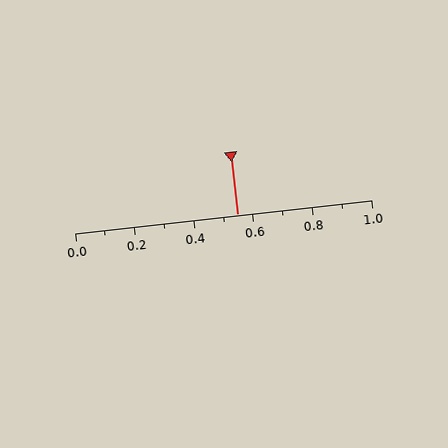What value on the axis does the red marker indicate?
The marker indicates approximately 0.55.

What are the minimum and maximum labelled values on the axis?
The axis runs from 0.0 to 1.0.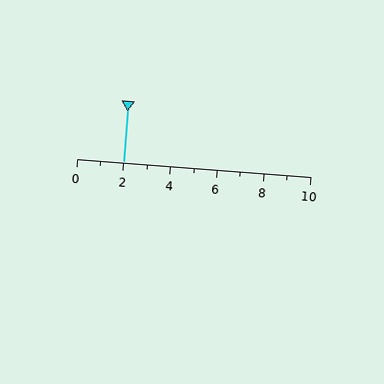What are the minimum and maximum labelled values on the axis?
The axis runs from 0 to 10.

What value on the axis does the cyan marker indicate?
The marker indicates approximately 2.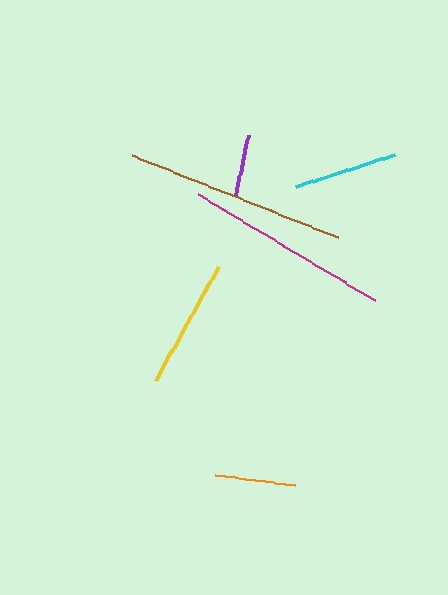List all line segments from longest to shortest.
From longest to shortest: brown, magenta, yellow, cyan, orange, purple.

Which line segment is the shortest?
The purple line is the shortest at approximately 62 pixels.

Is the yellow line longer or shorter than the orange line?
The yellow line is longer than the orange line.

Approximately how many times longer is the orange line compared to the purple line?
The orange line is approximately 1.3 times the length of the purple line.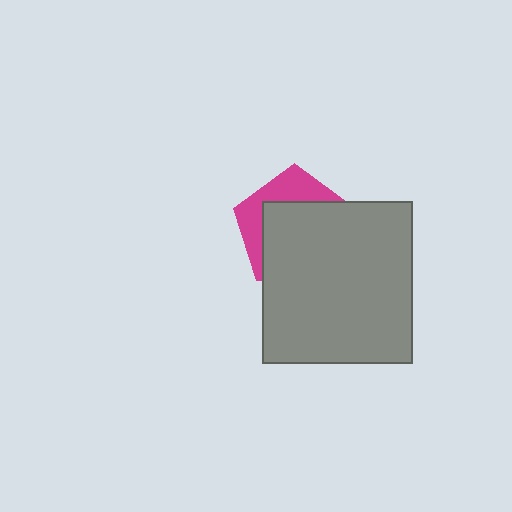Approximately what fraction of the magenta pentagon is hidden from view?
Roughly 66% of the magenta pentagon is hidden behind the gray rectangle.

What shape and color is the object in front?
The object in front is a gray rectangle.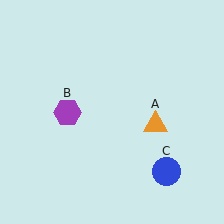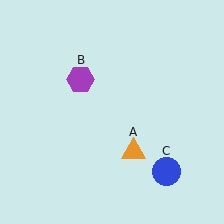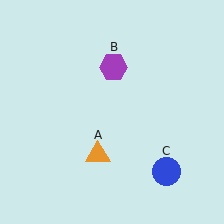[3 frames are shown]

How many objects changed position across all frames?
2 objects changed position: orange triangle (object A), purple hexagon (object B).